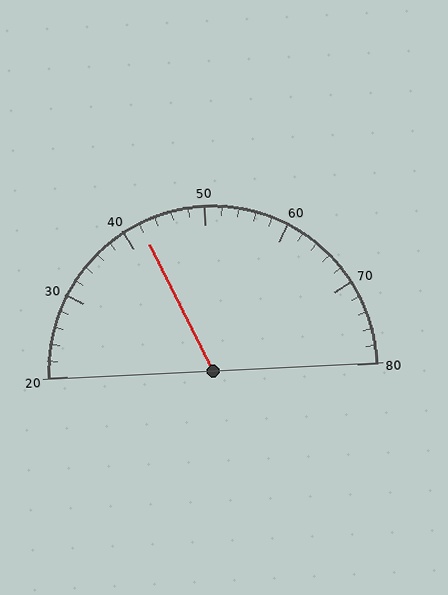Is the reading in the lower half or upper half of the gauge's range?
The reading is in the lower half of the range (20 to 80).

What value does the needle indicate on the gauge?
The needle indicates approximately 42.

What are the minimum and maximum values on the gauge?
The gauge ranges from 20 to 80.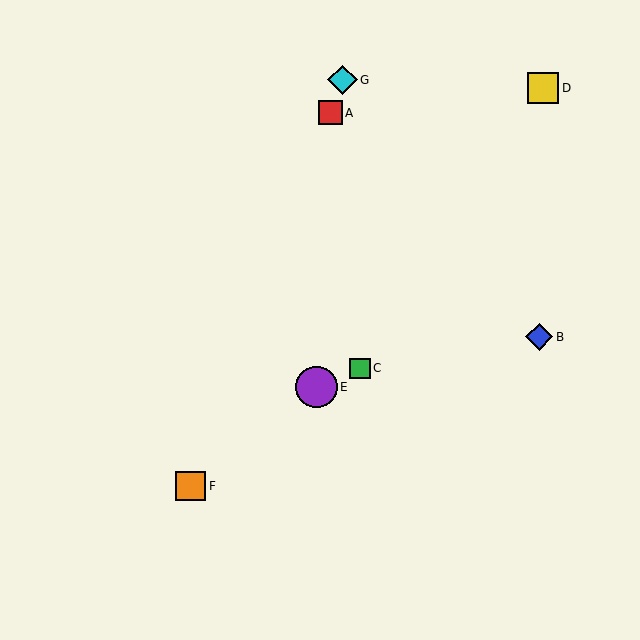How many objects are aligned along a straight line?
3 objects (A, F, G) are aligned along a straight line.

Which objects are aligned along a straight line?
Objects A, F, G are aligned along a straight line.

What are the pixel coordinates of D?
Object D is at (543, 88).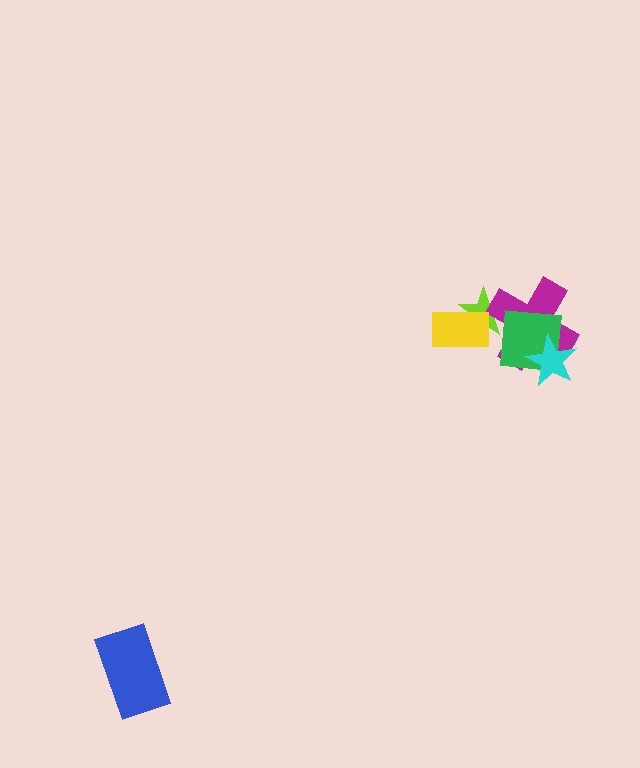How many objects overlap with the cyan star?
2 objects overlap with the cyan star.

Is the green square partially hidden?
Yes, it is partially covered by another shape.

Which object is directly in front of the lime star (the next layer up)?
The magenta cross is directly in front of the lime star.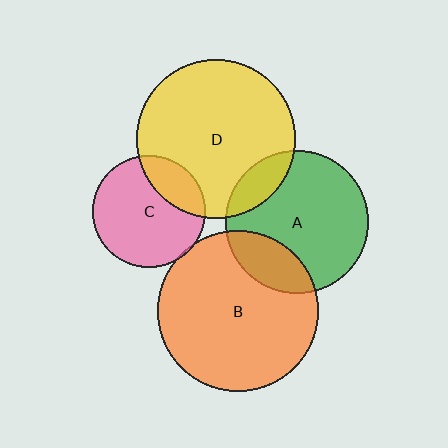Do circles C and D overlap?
Yes.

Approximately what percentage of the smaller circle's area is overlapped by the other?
Approximately 25%.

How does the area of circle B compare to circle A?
Approximately 1.3 times.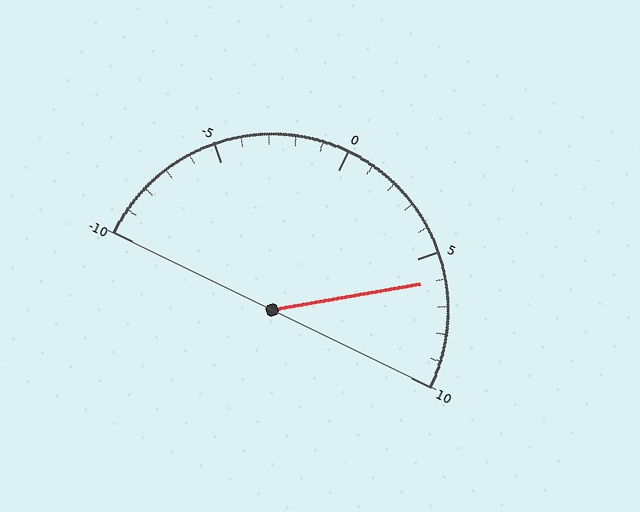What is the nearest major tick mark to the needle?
The nearest major tick mark is 5.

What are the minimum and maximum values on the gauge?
The gauge ranges from -10 to 10.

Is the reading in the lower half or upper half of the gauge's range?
The reading is in the upper half of the range (-10 to 10).